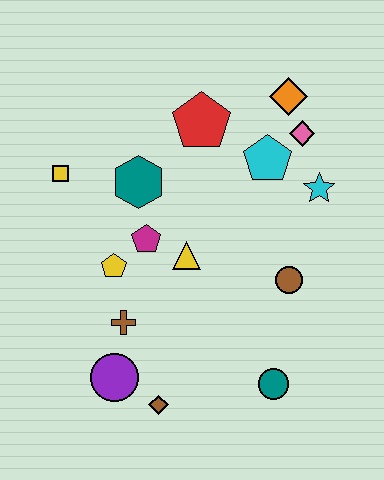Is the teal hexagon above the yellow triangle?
Yes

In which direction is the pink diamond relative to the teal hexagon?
The pink diamond is to the right of the teal hexagon.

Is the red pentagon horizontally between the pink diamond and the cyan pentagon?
No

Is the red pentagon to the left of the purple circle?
No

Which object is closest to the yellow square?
The teal hexagon is closest to the yellow square.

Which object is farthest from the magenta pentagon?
The orange diamond is farthest from the magenta pentagon.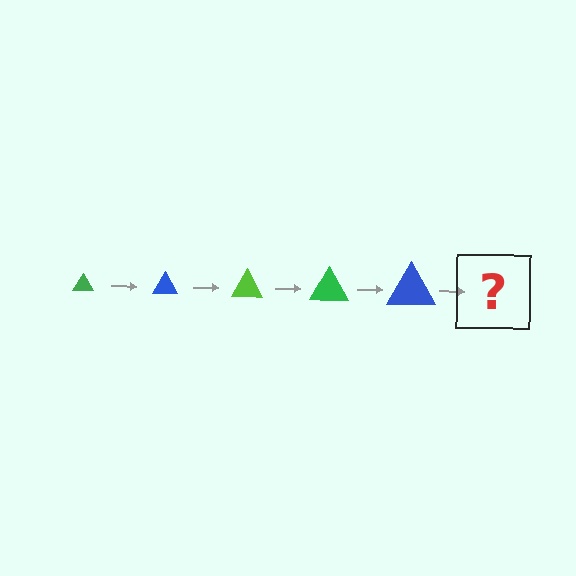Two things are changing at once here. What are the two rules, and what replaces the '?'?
The two rules are that the triangle grows larger each step and the color cycles through green, blue, and lime. The '?' should be a lime triangle, larger than the previous one.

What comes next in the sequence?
The next element should be a lime triangle, larger than the previous one.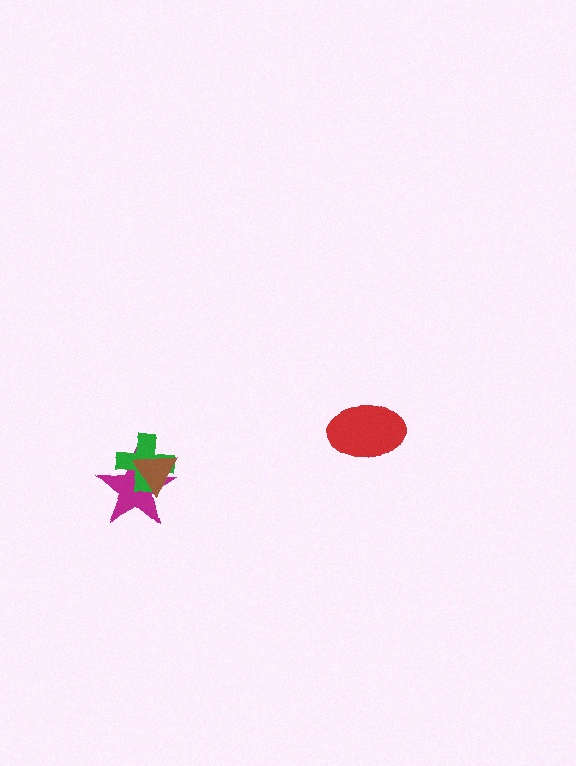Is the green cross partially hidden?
Yes, it is partially covered by another shape.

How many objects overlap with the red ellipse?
0 objects overlap with the red ellipse.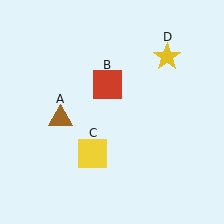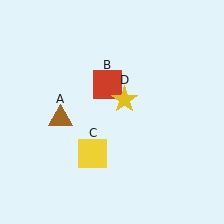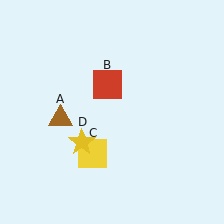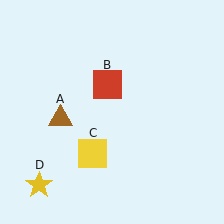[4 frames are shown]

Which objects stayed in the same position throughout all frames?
Brown triangle (object A) and red square (object B) and yellow square (object C) remained stationary.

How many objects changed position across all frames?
1 object changed position: yellow star (object D).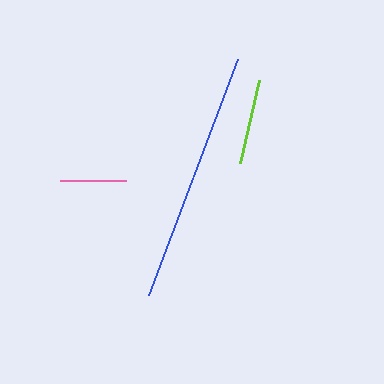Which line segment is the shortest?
The pink line is the shortest at approximately 66 pixels.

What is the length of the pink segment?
The pink segment is approximately 66 pixels long.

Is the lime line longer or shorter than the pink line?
The lime line is longer than the pink line.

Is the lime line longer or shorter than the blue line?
The blue line is longer than the lime line.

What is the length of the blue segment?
The blue segment is approximately 253 pixels long.